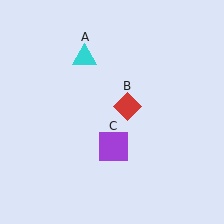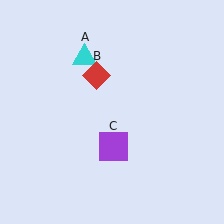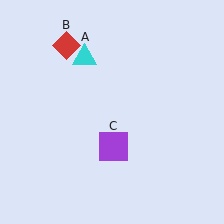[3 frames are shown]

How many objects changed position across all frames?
1 object changed position: red diamond (object B).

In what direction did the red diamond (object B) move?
The red diamond (object B) moved up and to the left.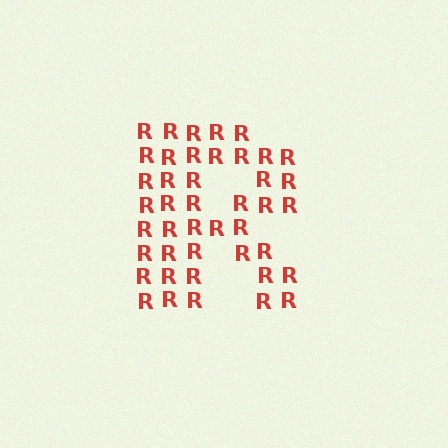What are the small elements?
The small elements are letter R's.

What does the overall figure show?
The overall figure shows the letter R.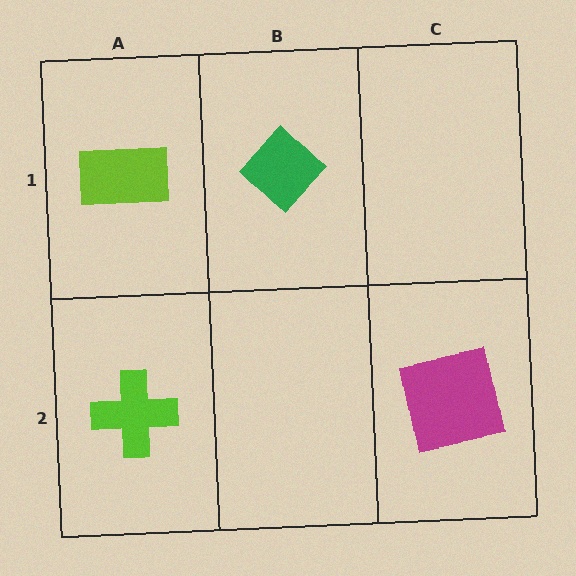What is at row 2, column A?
A lime cross.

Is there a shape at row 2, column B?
No, that cell is empty.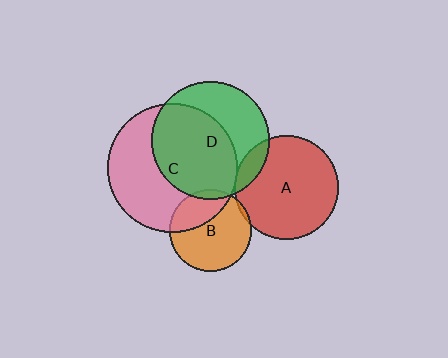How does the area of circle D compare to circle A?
Approximately 1.3 times.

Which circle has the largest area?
Circle C (pink).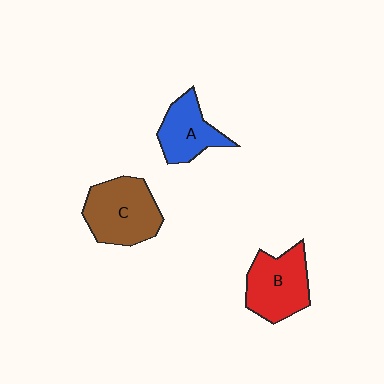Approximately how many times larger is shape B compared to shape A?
Approximately 1.3 times.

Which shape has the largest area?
Shape C (brown).